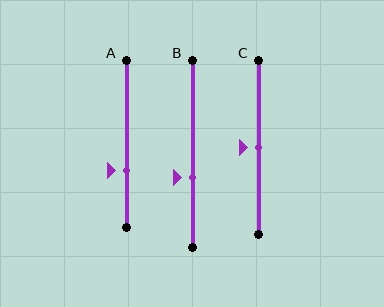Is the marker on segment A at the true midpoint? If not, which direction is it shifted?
No, the marker on segment A is shifted downward by about 16% of the segment length.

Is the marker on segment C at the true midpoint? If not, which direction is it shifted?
Yes, the marker on segment C is at the true midpoint.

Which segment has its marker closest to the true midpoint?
Segment C has its marker closest to the true midpoint.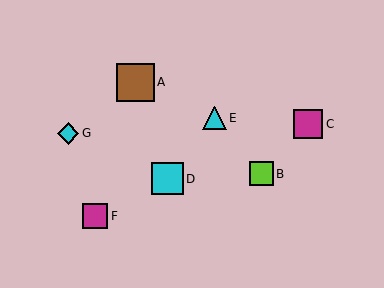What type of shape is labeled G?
Shape G is a cyan diamond.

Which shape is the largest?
The brown square (labeled A) is the largest.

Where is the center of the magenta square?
The center of the magenta square is at (95, 216).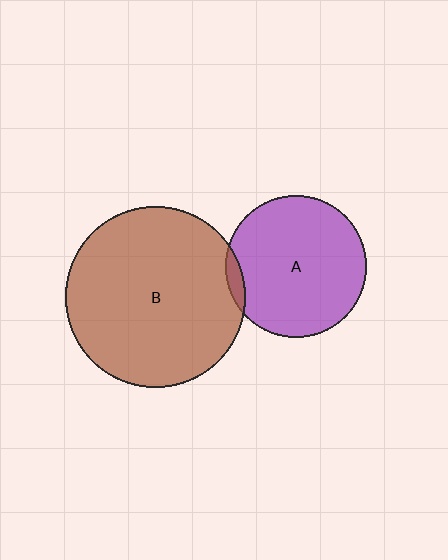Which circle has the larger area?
Circle B (brown).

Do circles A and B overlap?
Yes.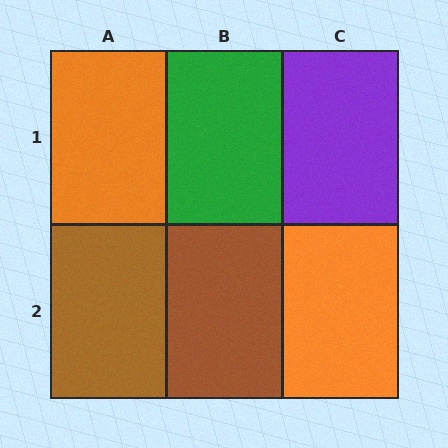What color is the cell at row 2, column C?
Orange.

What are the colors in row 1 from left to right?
Orange, green, purple.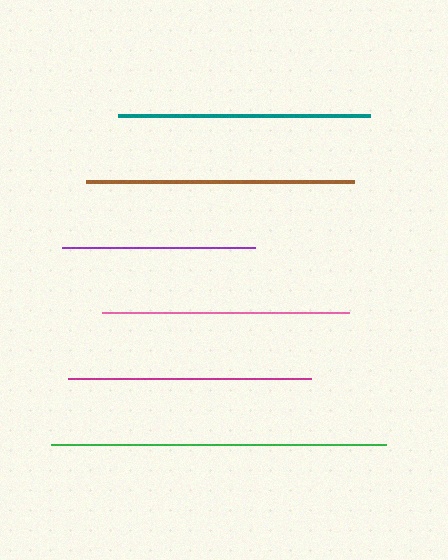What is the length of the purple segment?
The purple segment is approximately 193 pixels long.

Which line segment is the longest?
The green line is the longest at approximately 335 pixels.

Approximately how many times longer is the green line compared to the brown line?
The green line is approximately 1.2 times the length of the brown line.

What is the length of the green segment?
The green segment is approximately 335 pixels long.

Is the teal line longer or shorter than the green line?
The green line is longer than the teal line.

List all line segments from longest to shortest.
From longest to shortest: green, brown, teal, pink, magenta, purple.